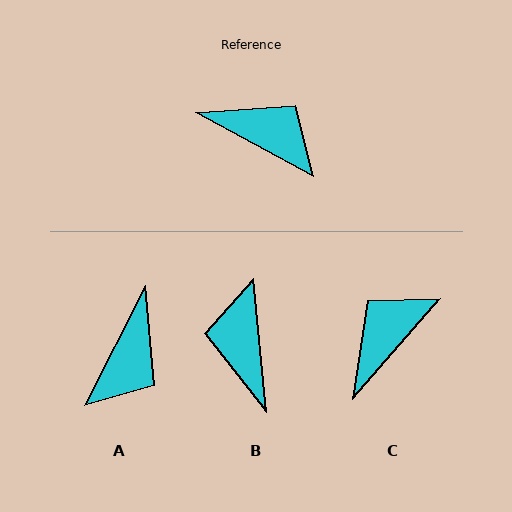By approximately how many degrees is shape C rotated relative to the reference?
Approximately 77 degrees counter-clockwise.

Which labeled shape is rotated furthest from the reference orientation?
B, about 124 degrees away.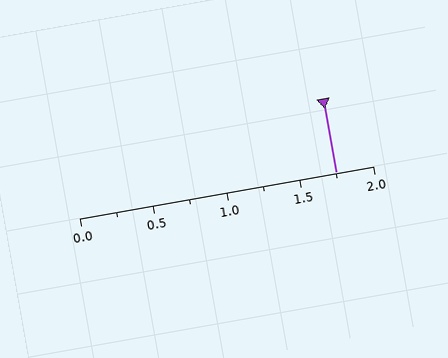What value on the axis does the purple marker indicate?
The marker indicates approximately 1.75.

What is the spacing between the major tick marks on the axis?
The major ticks are spaced 0.5 apart.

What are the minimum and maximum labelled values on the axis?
The axis runs from 0.0 to 2.0.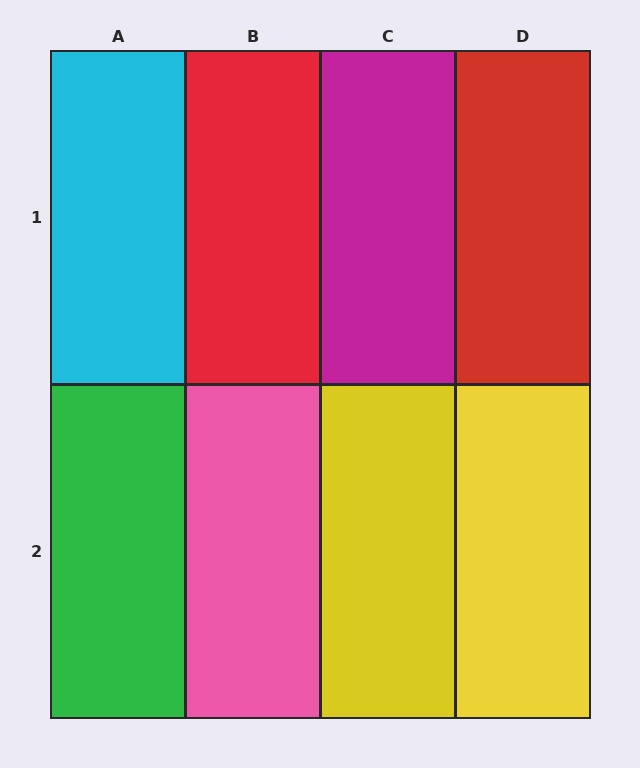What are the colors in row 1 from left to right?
Cyan, red, magenta, red.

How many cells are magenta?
1 cell is magenta.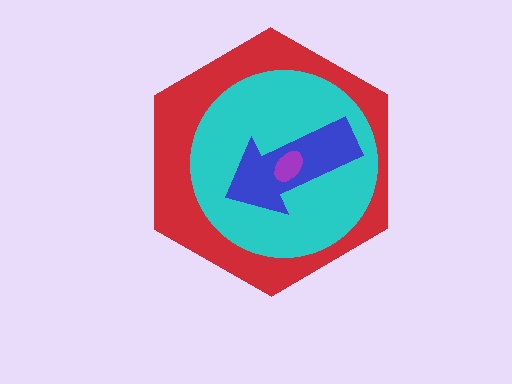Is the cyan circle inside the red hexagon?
Yes.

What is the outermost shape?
The red hexagon.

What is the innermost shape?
The purple ellipse.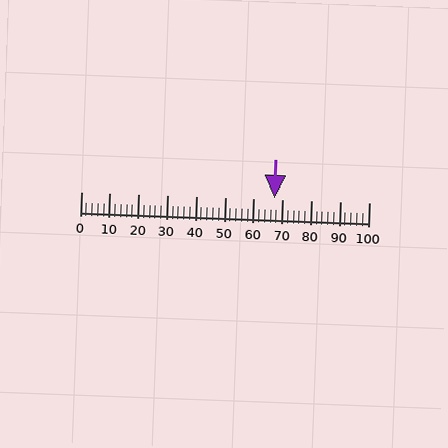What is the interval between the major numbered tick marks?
The major tick marks are spaced 10 units apart.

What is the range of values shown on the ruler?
The ruler shows values from 0 to 100.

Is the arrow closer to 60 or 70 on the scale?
The arrow is closer to 70.